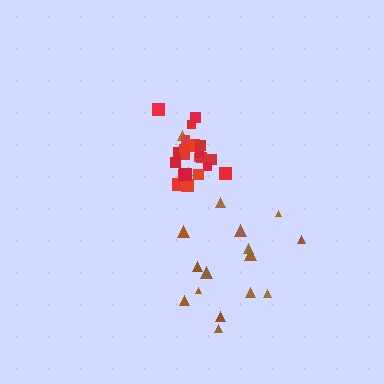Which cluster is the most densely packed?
Red.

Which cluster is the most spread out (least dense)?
Brown.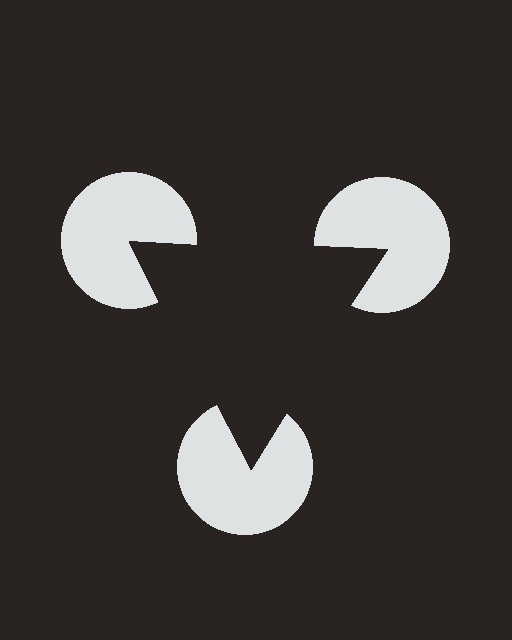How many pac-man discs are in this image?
There are 3 — one at each vertex of the illusory triangle.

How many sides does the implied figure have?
3 sides.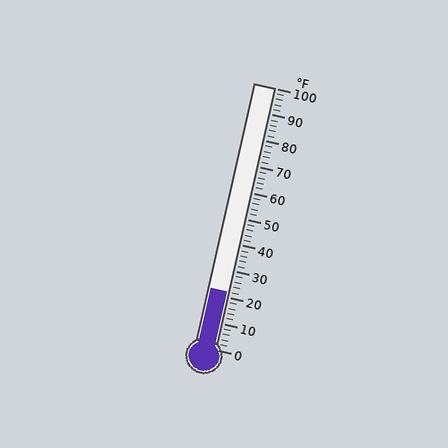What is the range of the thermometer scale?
The thermometer scale ranges from 0°F to 100°F.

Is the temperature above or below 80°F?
The temperature is below 80°F.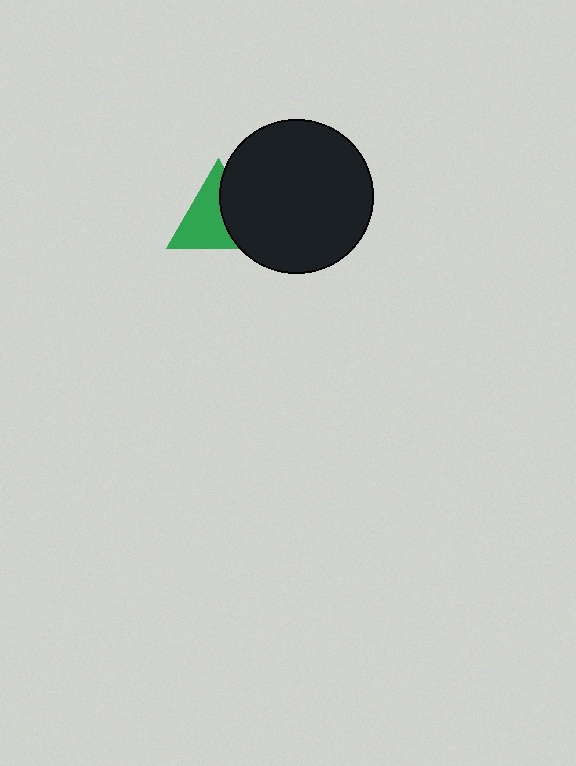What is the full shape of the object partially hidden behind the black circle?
The partially hidden object is a green triangle.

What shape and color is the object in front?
The object in front is a black circle.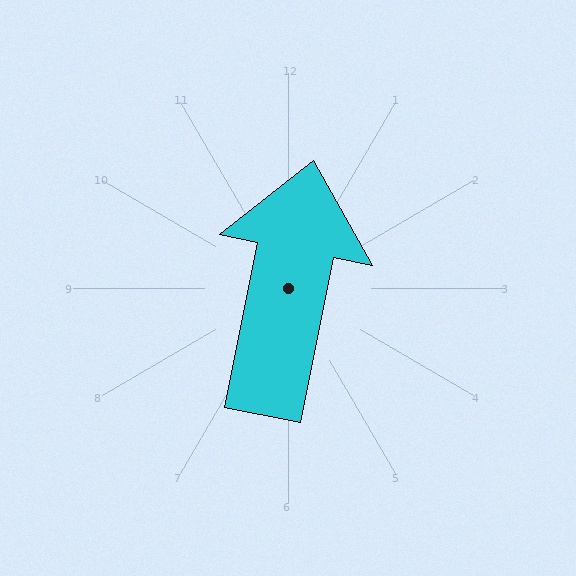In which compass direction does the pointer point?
North.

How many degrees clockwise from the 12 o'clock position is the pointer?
Approximately 11 degrees.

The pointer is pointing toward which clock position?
Roughly 12 o'clock.